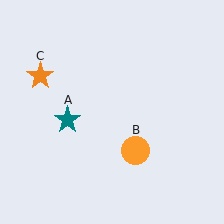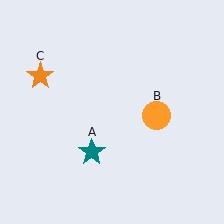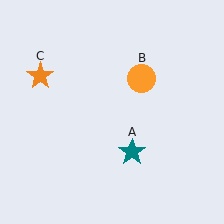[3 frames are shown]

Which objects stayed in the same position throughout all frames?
Orange star (object C) remained stationary.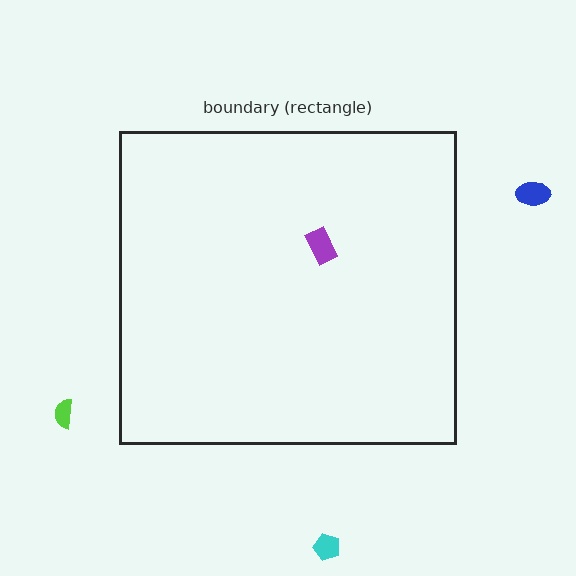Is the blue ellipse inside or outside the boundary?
Outside.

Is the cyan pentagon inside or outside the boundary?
Outside.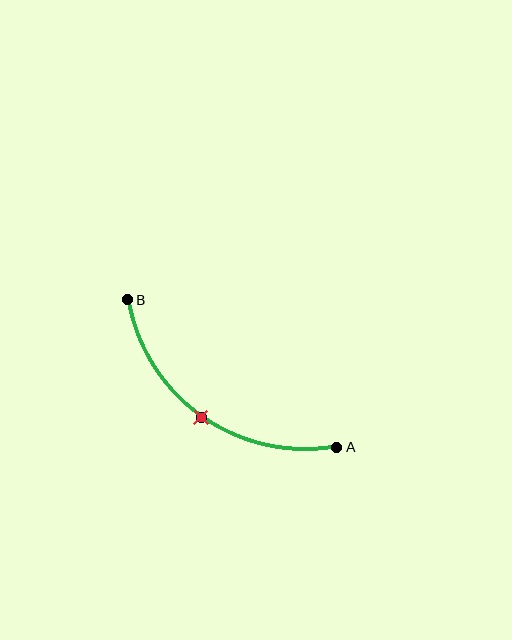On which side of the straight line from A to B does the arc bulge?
The arc bulges below and to the left of the straight line connecting A and B.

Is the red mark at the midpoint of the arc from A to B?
Yes. The red mark lies on the arc at equal arc-length from both A and B — it is the arc midpoint.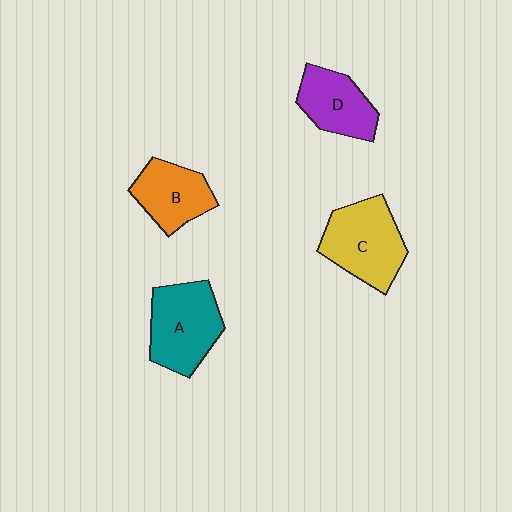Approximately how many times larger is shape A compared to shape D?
Approximately 1.3 times.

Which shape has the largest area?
Shape C (yellow).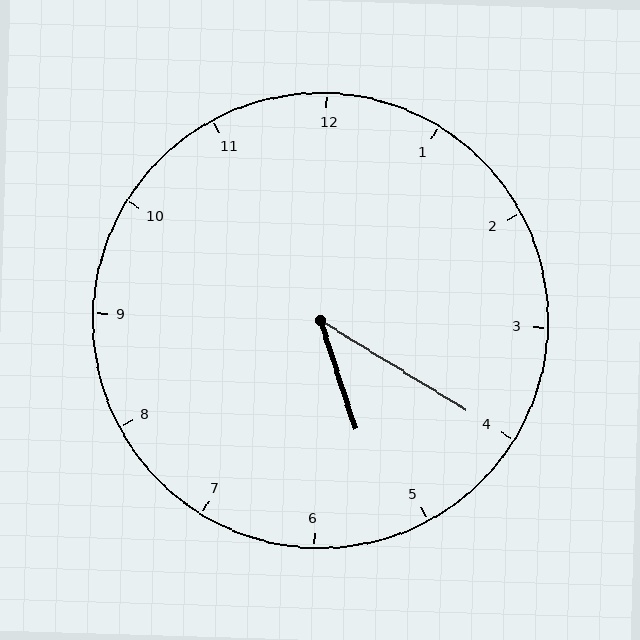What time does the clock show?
5:20.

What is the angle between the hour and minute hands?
Approximately 40 degrees.